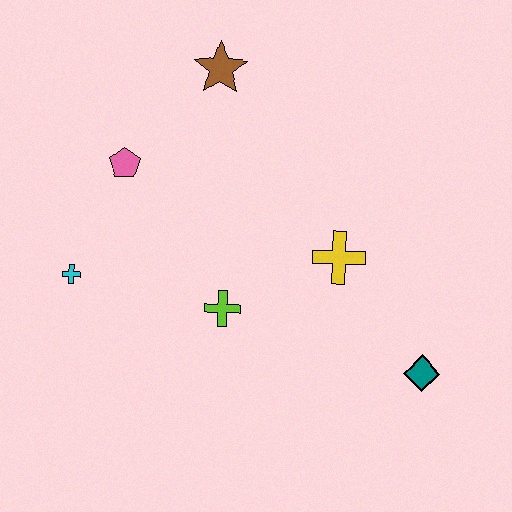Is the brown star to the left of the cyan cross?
No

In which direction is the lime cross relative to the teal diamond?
The lime cross is to the left of the teal diamond.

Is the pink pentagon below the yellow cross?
No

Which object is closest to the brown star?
The pink pentagon is closest to the brown star.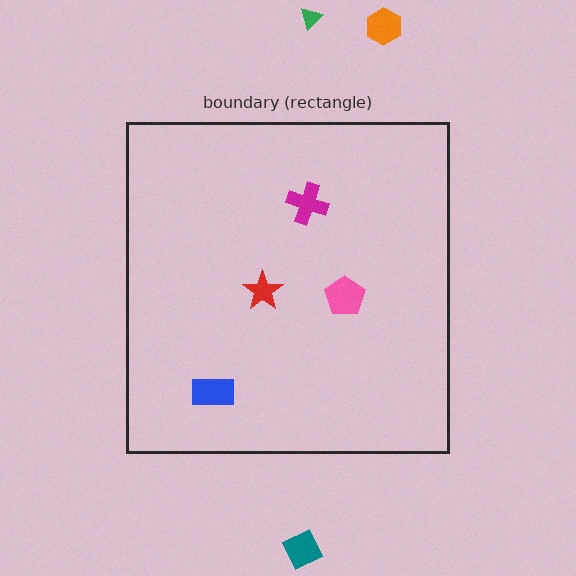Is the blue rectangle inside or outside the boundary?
Inside.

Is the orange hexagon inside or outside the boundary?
Outside.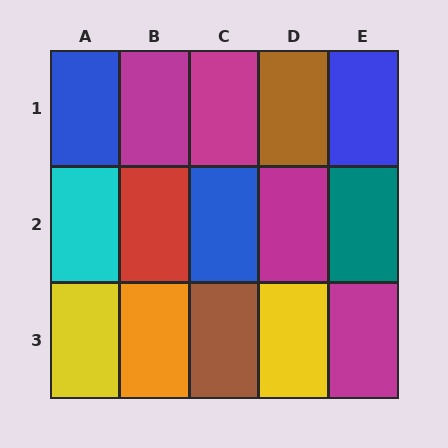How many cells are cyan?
1 cell is cyan.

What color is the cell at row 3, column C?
Brown.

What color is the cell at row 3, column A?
Yellow.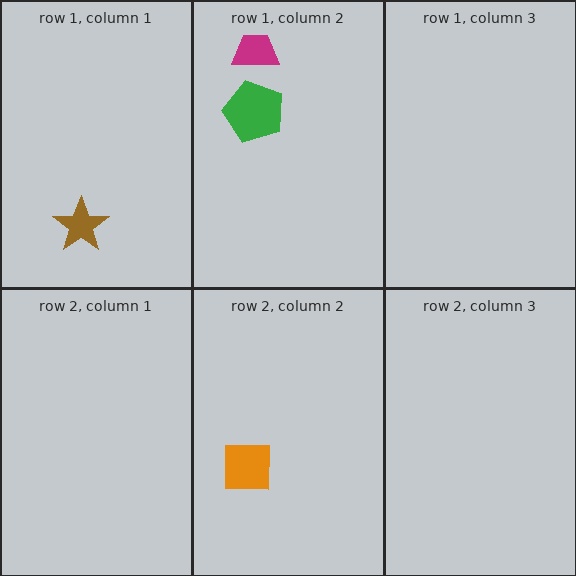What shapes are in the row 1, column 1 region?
The brown star.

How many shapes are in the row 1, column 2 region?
2.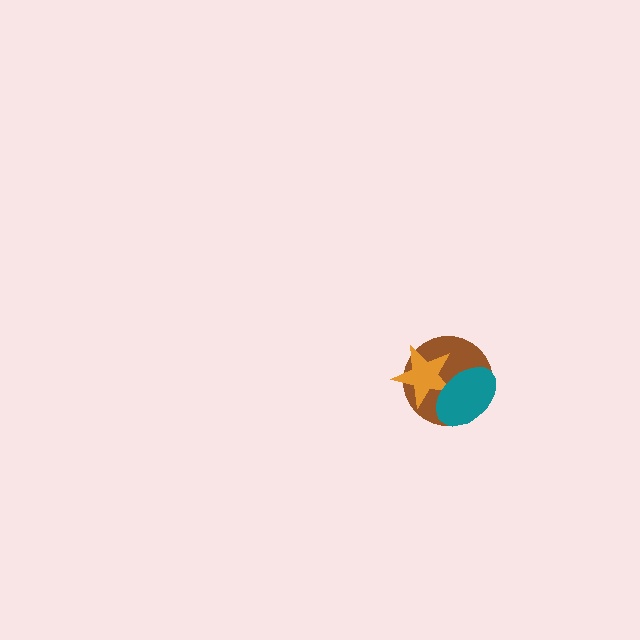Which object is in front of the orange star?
The teal ellipse is in front of the orange star.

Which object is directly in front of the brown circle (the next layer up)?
The orange star is directly in front of the brown circle.